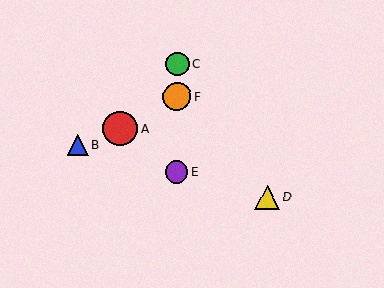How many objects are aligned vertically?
3 objects (C, E, F) are aligned vertically.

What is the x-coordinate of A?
Object A is at x≈121.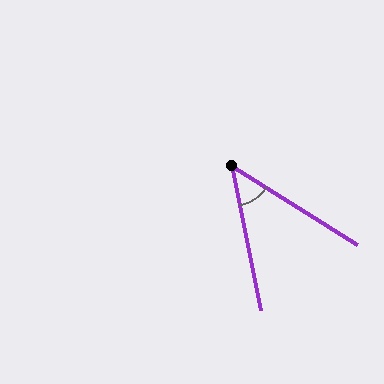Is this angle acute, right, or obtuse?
It is acute.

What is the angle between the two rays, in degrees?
Approximately 47 degrees.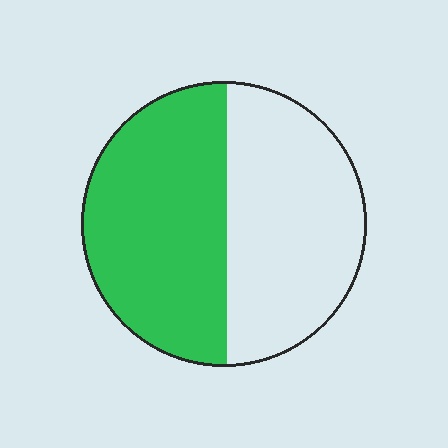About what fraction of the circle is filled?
About one half (1/2).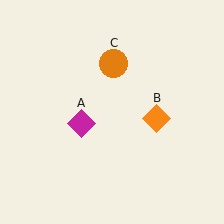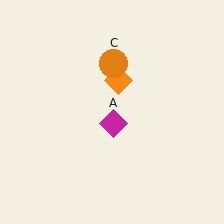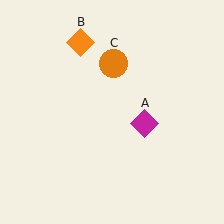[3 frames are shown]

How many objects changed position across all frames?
2 objects changed position: magenta diamond (object A), orange diamond (object B).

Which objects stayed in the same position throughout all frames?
Orange circle (object C) remained stationary.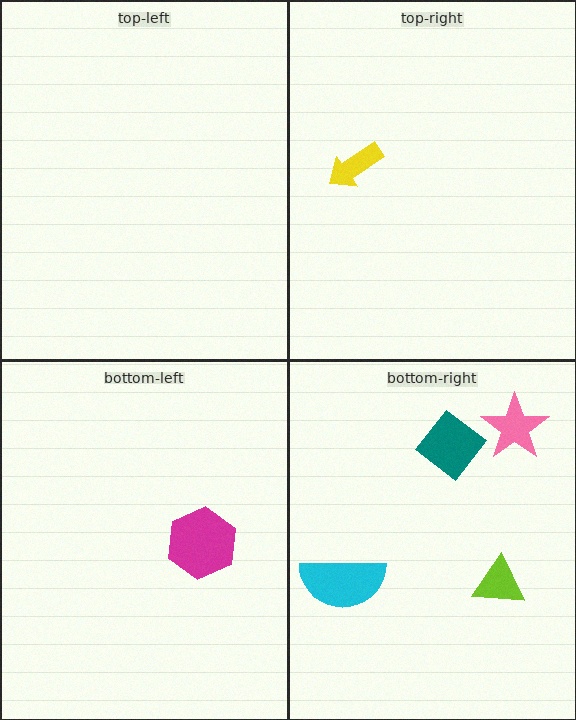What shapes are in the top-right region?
The yellow arrow.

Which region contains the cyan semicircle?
The bottom-right region.